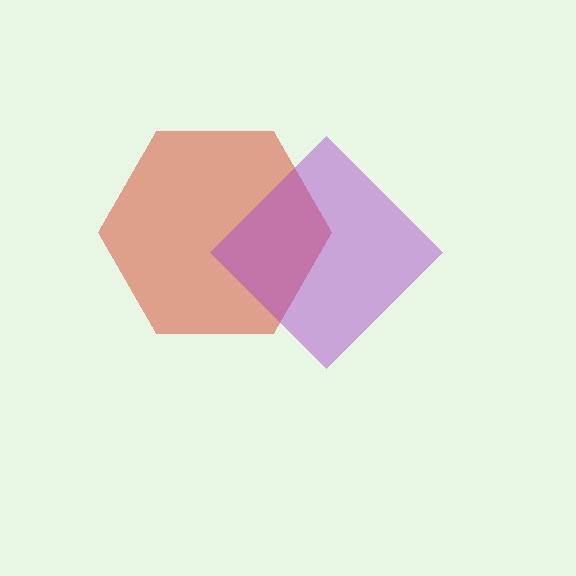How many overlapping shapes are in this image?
There are 2 overlapping shapes in the image.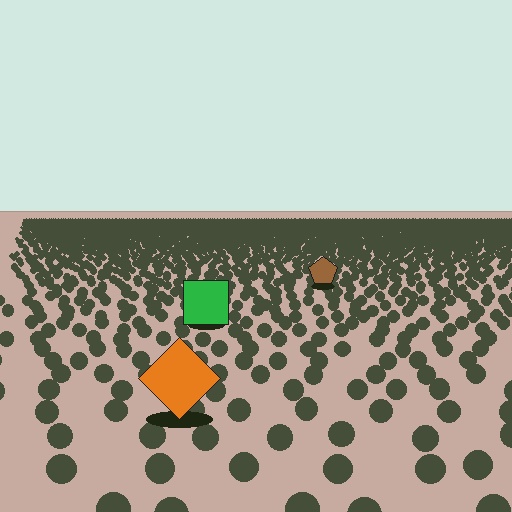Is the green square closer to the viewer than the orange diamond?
No. The orange diamond is closer — you can tell from the texture gradient: the ground texture is coarser near it.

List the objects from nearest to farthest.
From nearest to farthest: the orange diamond, the green square, the brown pentagon.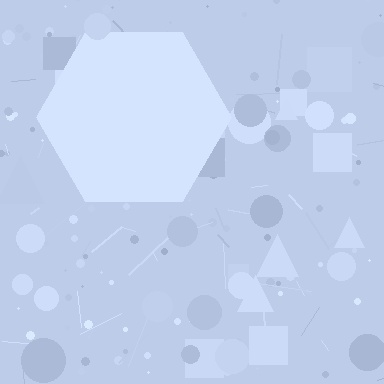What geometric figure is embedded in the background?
A hexagon is embedded in the background.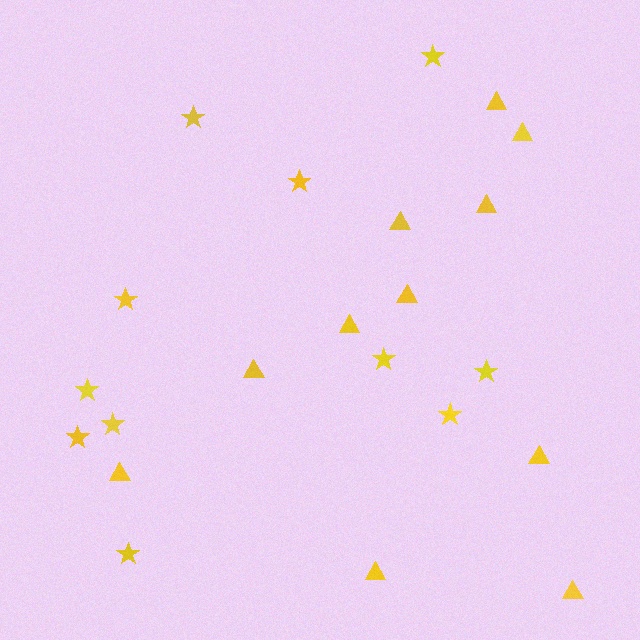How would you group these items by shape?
There are 2 groups: one group of stars (11) and one group of triangles (11).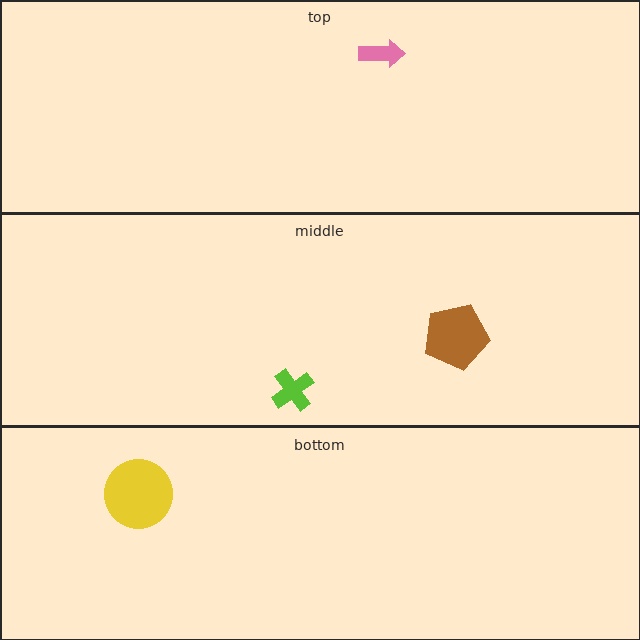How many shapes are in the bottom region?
1.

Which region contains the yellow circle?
The bottom region.